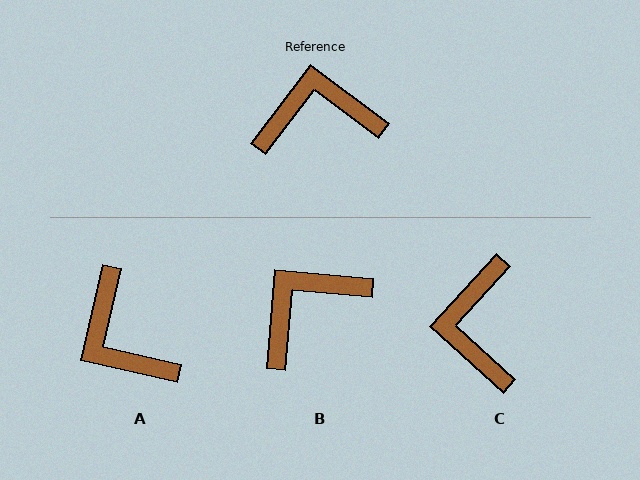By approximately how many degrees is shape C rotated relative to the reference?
Approximately 85 degrees counter-clockwise.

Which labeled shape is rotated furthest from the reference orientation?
A, about 114 degrees away.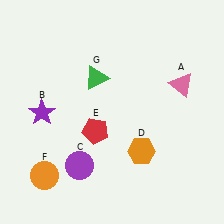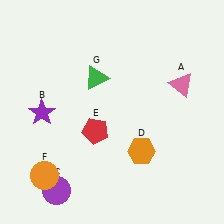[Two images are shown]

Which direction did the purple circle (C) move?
The purple circle (C) moved down.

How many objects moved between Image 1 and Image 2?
1 object moved between the two images.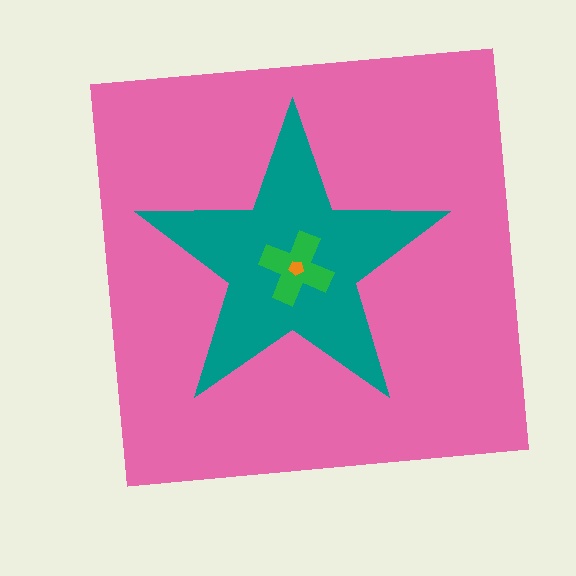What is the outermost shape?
The pink square.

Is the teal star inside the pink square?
Yes.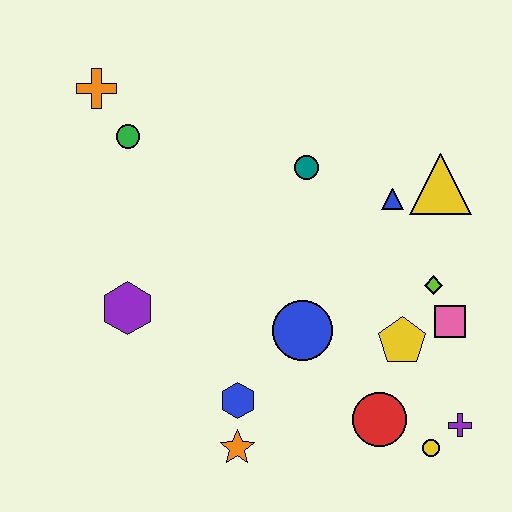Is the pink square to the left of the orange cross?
No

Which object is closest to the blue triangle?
The yellow triangle is closest to the blue triangle.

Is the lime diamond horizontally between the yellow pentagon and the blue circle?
No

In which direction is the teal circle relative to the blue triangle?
The teal circle is to the left of the blue triangle.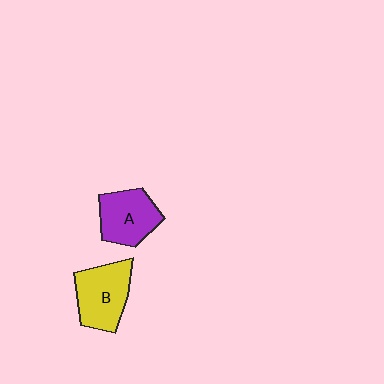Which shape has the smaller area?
Shape A (purple).